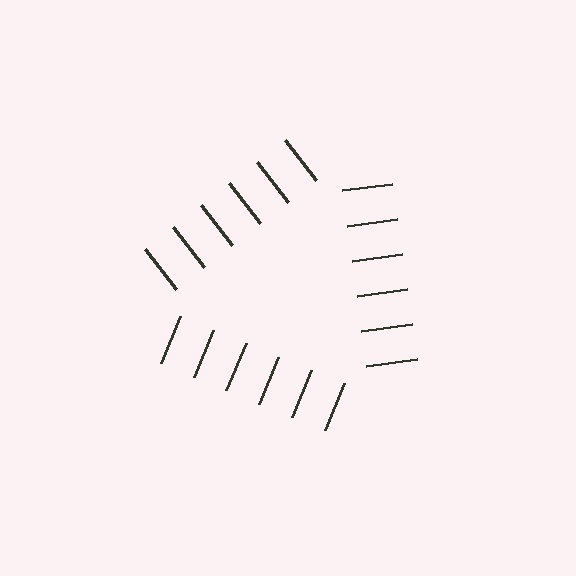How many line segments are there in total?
18 — 6 along each of the 3 edges.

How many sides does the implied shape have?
3 sides — the line-ends trace a triangle.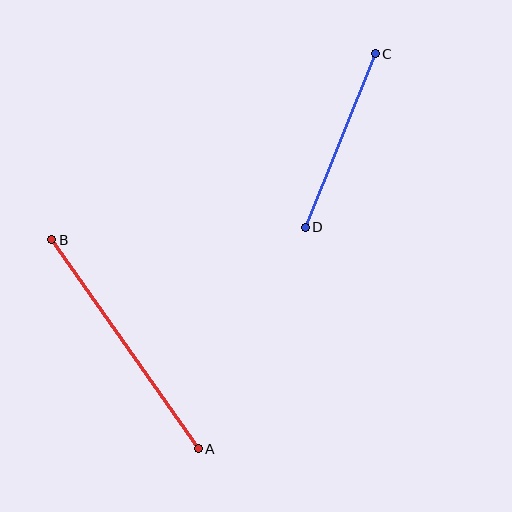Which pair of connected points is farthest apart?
Points A and B are farthest apart.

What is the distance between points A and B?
The distance is approximately 255 pixels.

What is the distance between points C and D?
The distance is approximately 187 pixels.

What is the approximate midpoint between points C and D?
The midpoint is at approximately (340, 141) pixels.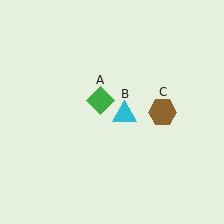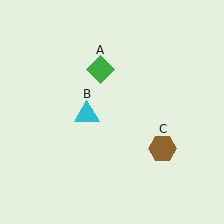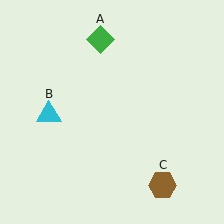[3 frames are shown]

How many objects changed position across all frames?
3 objects changed position: green diamond (object A), cyan triangle (object B), brown hexagon (object C).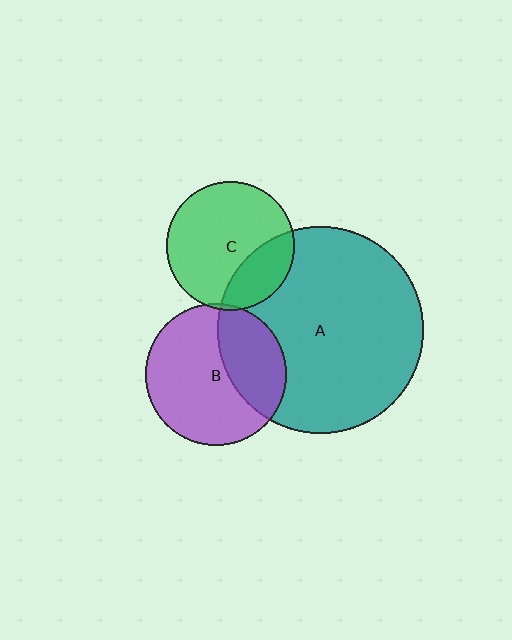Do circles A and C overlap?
Yes.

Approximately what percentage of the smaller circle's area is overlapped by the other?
Approximately 25%.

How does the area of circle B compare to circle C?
Approximately 1.2 times.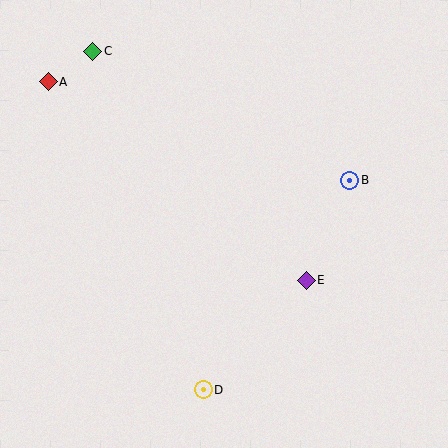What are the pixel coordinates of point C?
Point C is at (93, 51).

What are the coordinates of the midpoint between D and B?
The midpoint between D and B is at (277, 285).